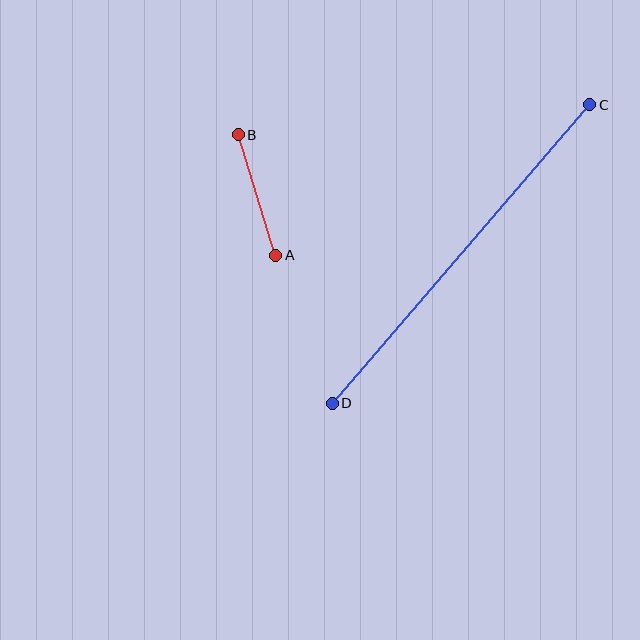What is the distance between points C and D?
The distance is approximately 394 pixels.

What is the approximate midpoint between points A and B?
The midpoint is at approximately (257, 195) pixels.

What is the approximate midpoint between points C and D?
The midpoint is at approximately (461, 254) pixels.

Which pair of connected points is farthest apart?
Points C and D are farthest apart.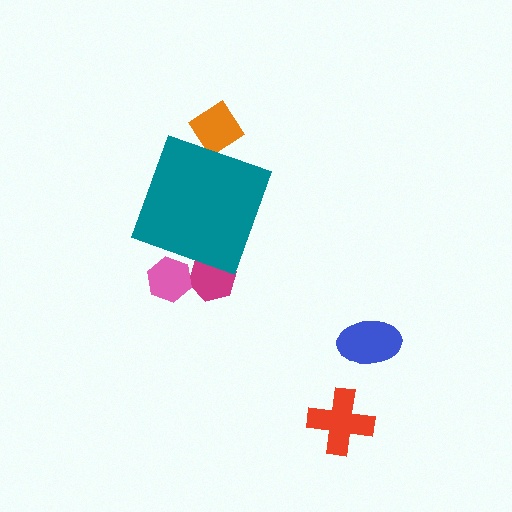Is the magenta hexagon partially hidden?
Yes, the magenta hexagon is partially hidden behind the teal diamond.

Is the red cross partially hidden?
No, the red cross is fully visible.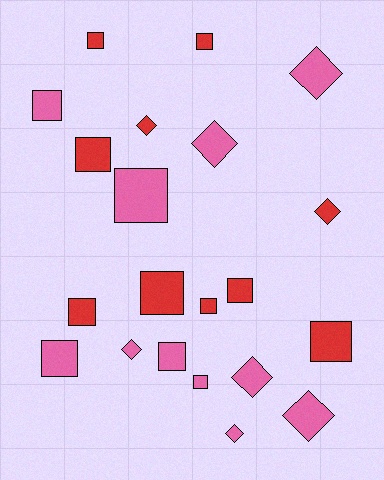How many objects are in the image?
There are 21 objects.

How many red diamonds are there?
There are 2 red diamonds.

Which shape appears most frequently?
Square, with 13 objects.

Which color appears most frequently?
Pink, with 11 objects.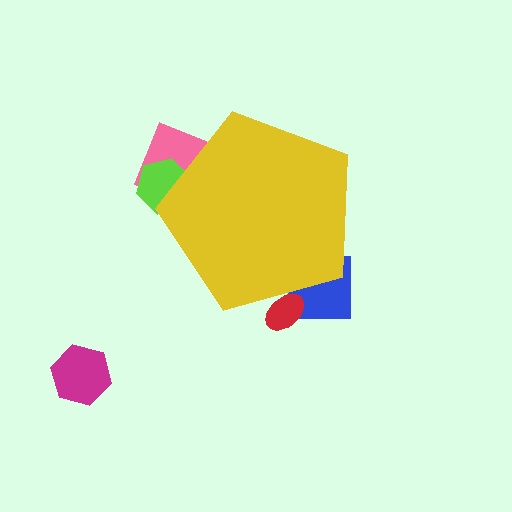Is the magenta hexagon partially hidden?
No, the magenta hexagon is fully visible.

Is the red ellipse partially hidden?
Yes, the red ellipse is partially hidden behind the yellow pentagon.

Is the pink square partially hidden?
Yes, the pink square is partially hidden behind the yellow pentagon.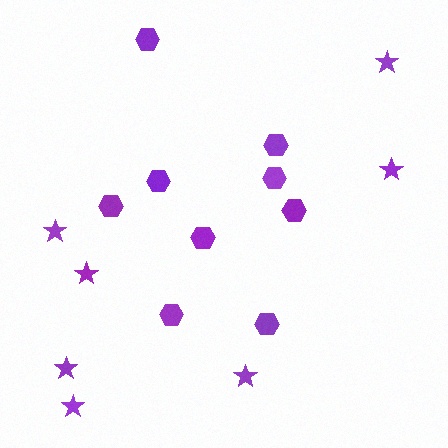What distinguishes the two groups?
There are 2 groups: one group of stars (7) and one group of hexagons (9).